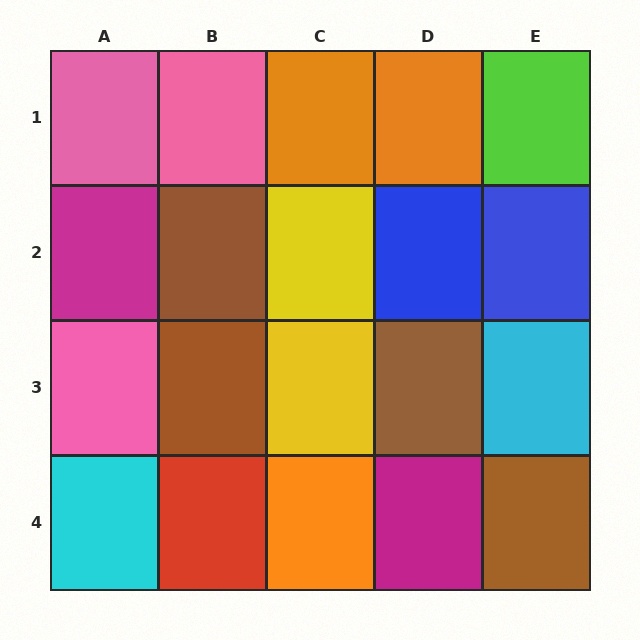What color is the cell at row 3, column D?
Brown.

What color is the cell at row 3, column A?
Pink.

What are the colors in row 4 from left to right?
Cyan, red, orange, magenta, brown.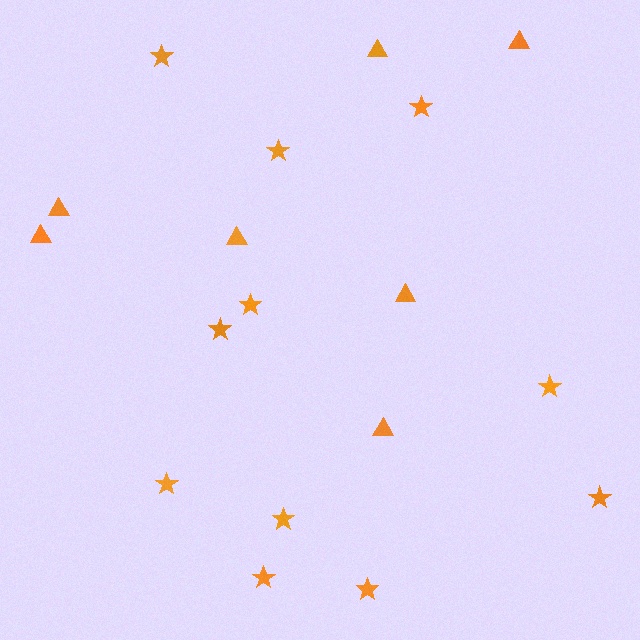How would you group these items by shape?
There are 2 groups: one group of stars (11) and one group of triangles (7).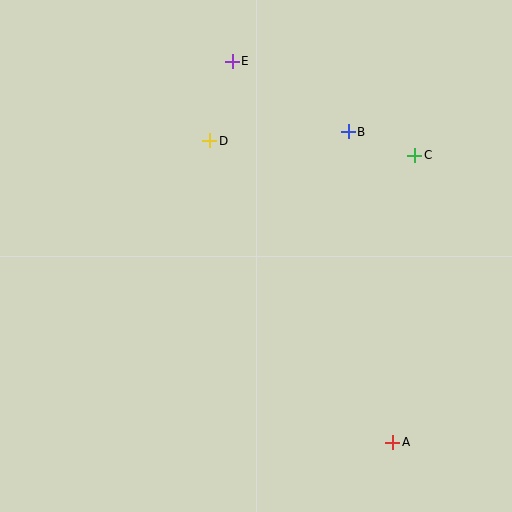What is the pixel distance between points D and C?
The distance between D and C is 206 pixels.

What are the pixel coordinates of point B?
Point B is at (348, 132).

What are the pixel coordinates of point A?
Point A is at (393, 442).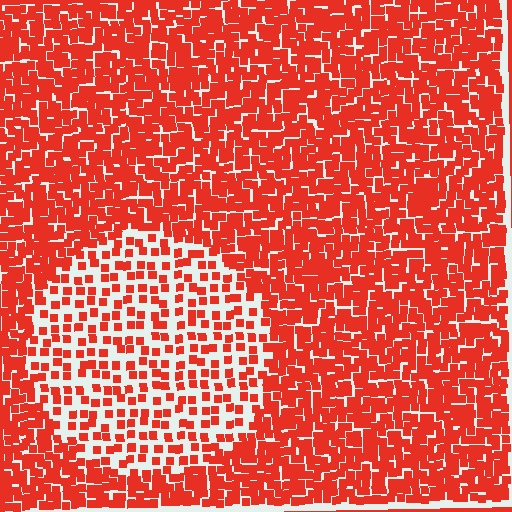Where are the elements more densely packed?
The elements are more densely packed outside the circle boundary.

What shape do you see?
I see a circle.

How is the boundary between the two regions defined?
The boundary is defined by a change in element density (approximately 2.3x ratio). All elements are the same color, size, and shape.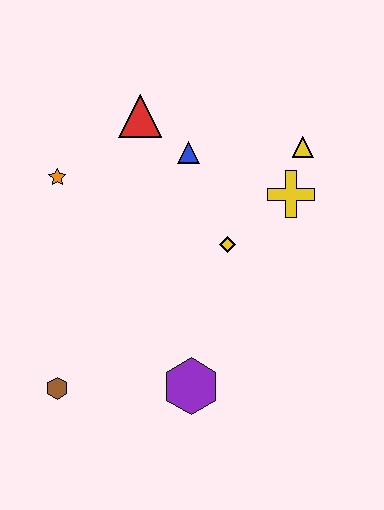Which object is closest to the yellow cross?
The yellow triangle is closest to the yellow cross.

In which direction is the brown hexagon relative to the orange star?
The brown hexagon is below the orange star.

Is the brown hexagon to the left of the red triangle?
Yes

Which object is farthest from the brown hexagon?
The yellow triangle is farthest from the brown hexagon.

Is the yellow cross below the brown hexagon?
No